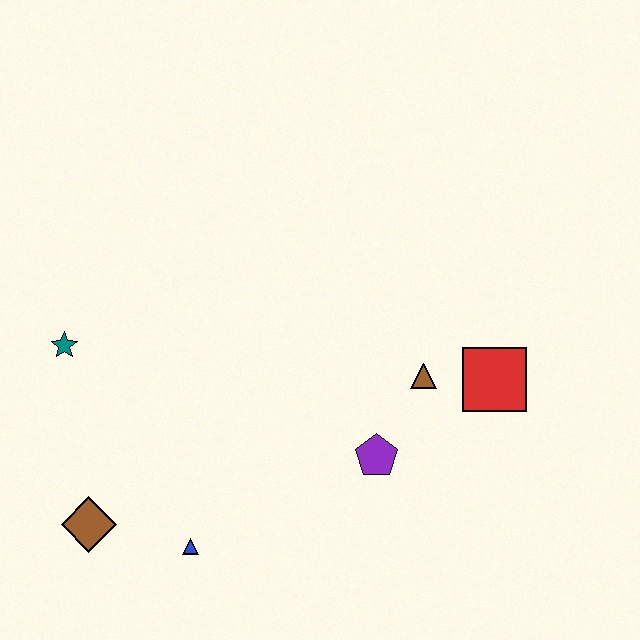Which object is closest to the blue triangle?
The brown diamond is closest to the blue triangle.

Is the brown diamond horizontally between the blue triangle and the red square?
No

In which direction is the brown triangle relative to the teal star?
The brown triangle is to the right of the teal star.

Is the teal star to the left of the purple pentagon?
Yes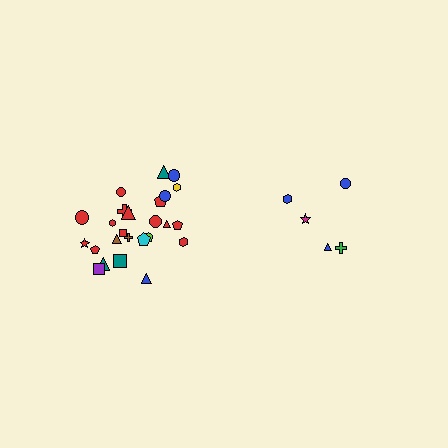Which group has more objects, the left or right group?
The left group.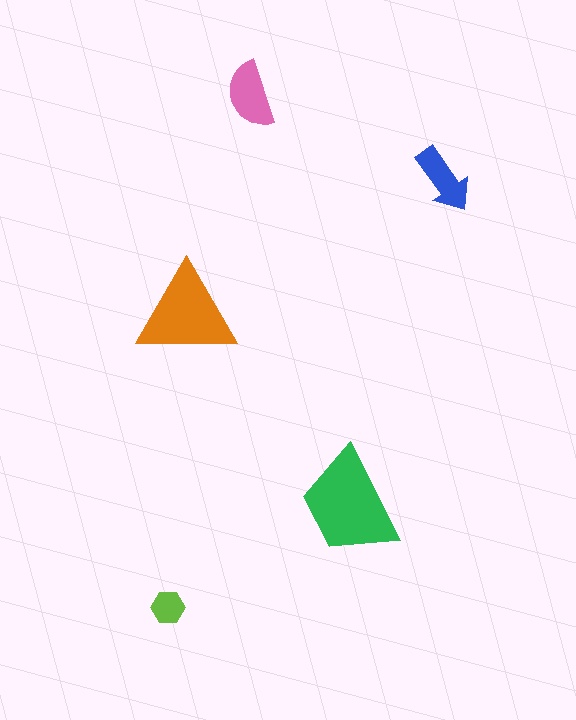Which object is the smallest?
The lime hexagon.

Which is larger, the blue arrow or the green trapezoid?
The green trapezoid.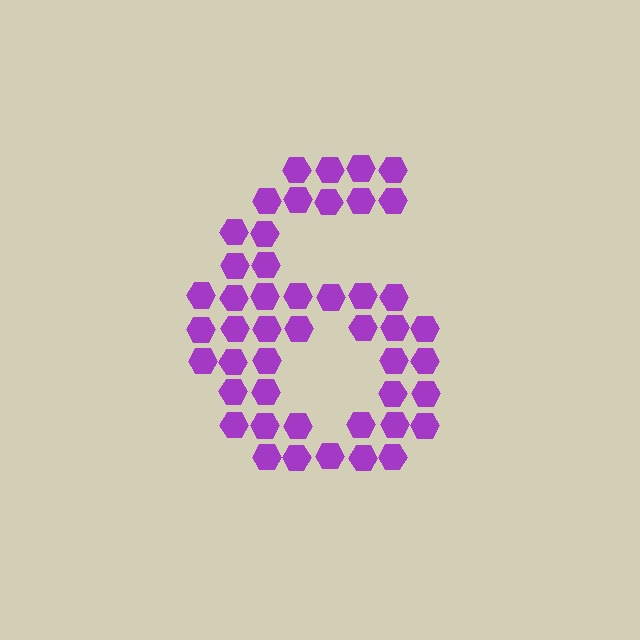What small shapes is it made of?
It is made of small hexagons.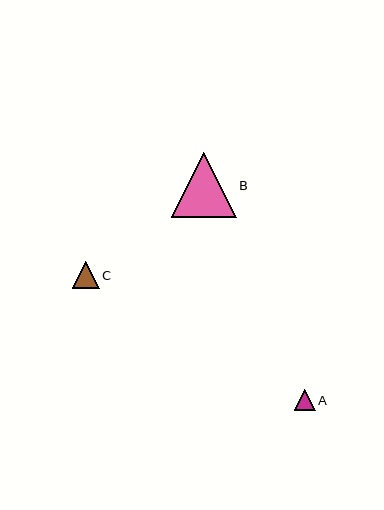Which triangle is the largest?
Triangle B is the largest with a size of approximately 65 pixels.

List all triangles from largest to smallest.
From largest to smallest: B, C, A.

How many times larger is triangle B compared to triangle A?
Triangle B is approximately 3.2 times the size of triangle A.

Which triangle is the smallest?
Triangle A is the smallest with a size of approximately 21 pixels.